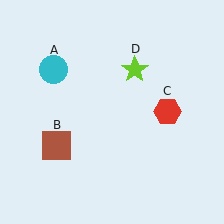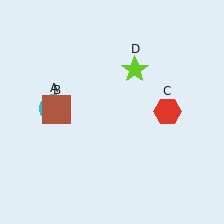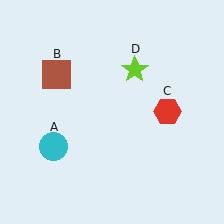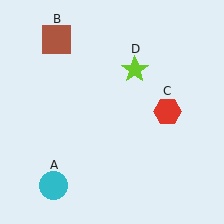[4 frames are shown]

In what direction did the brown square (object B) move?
The brown square (object B) moved up.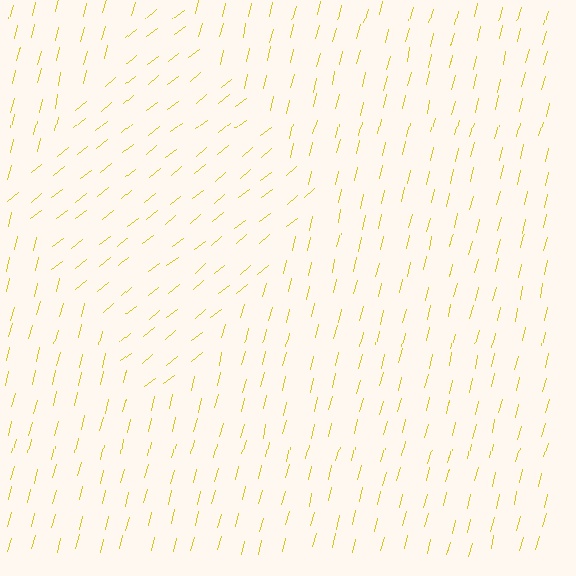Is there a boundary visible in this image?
Yes, there is a texture boundary formed by a change in line orientation.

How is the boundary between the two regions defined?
The boundary is defined purely by a change in line orientation (approximately 37 degrees difference). All lines are the same color and thickness.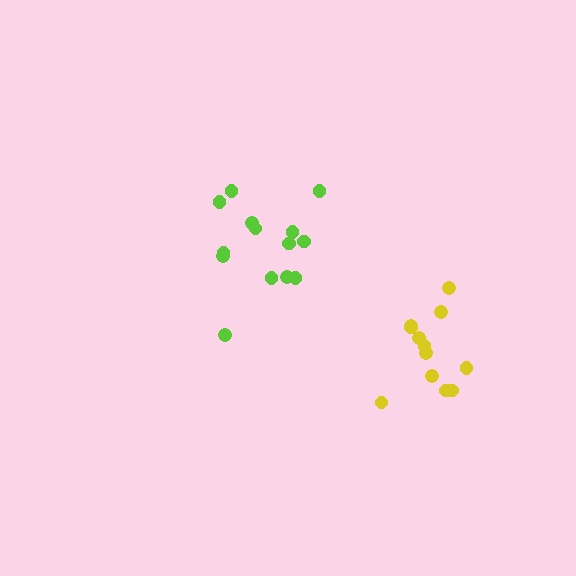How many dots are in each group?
Group 1: 14 dots, Group 2: 12 dots (26 total).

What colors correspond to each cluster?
The clusters are colored: lime, yellow.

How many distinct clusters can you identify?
There are 2 distinct clusters.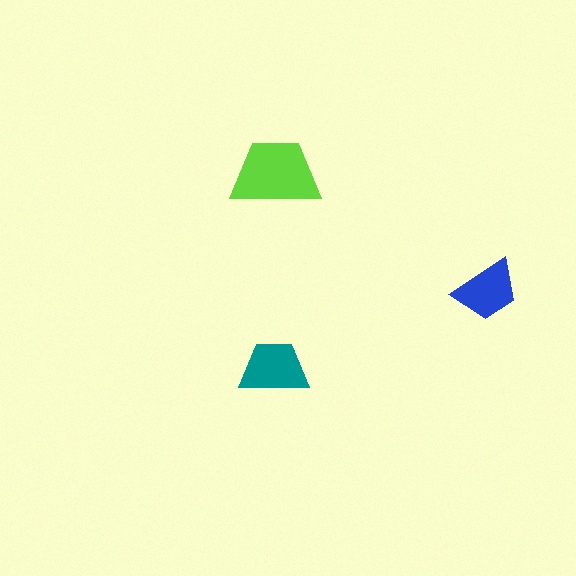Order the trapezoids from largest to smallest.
the lime one, the teal one, the blue one.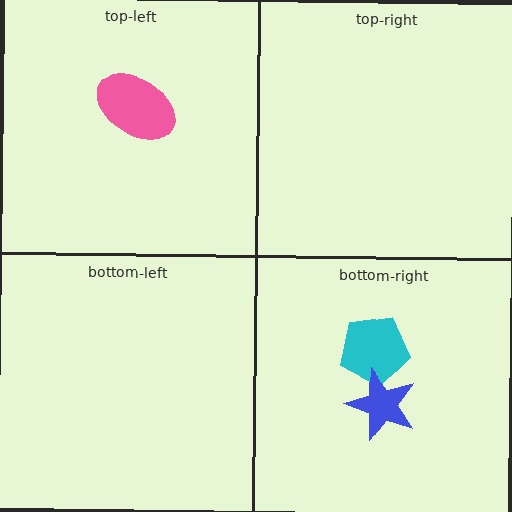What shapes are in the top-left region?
The pink ellipse.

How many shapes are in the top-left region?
1.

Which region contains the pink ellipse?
The top-left region.